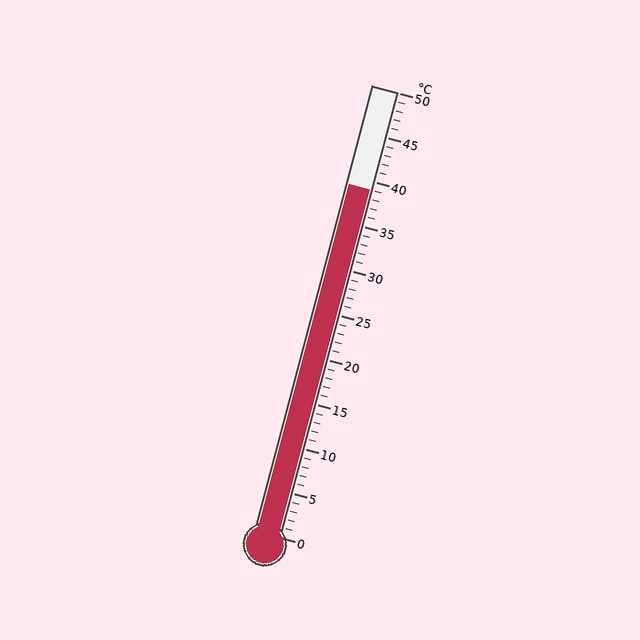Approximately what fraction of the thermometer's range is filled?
The thermometer is filled to approximately 80% of its range.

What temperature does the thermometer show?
The thermometer shows approximately 39°C.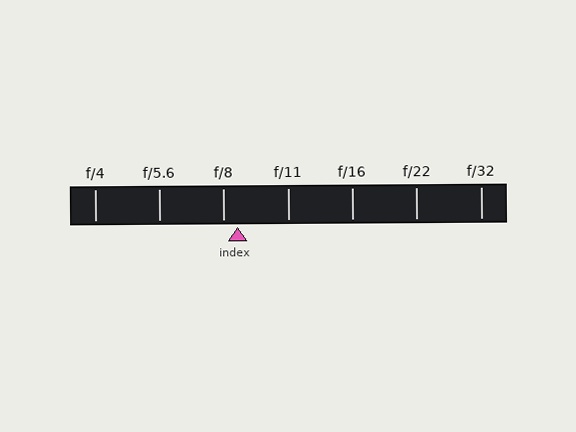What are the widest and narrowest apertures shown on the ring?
The widest aperture shown is f/4 and the narrowest is f/32.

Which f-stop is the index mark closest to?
The index mark is closest to f/8.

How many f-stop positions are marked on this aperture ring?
There are 7 f-stop positions marked.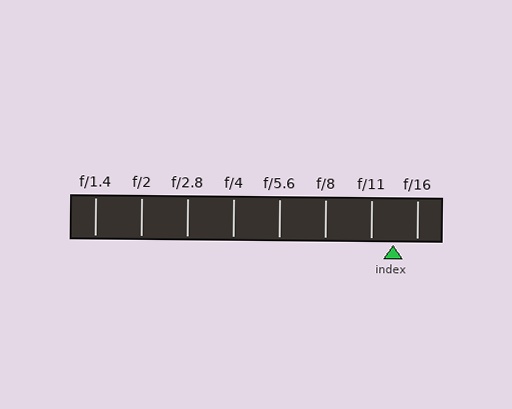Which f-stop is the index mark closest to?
The index mark is closest to f/11.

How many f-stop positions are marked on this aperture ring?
There are 8 f-stop positions marked.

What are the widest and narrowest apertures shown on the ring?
The widest aperture shown is f/1.4 and the narrowest is f/16.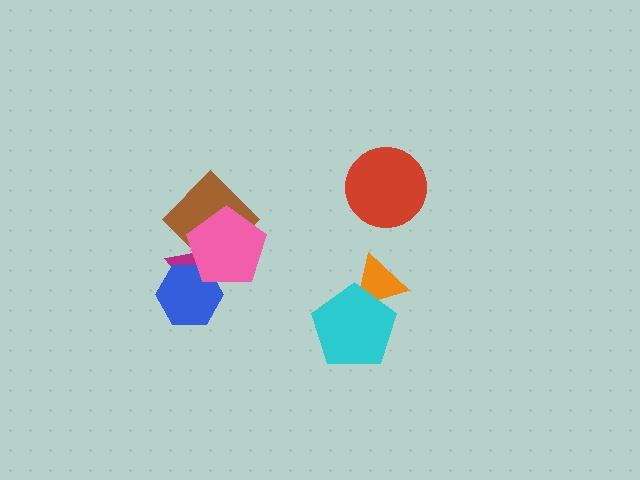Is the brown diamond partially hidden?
Yes, it is partially covered by another shape.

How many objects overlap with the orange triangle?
1 object overlaps with the orange triangle.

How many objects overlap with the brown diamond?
2 objects overlap with the brown diamond.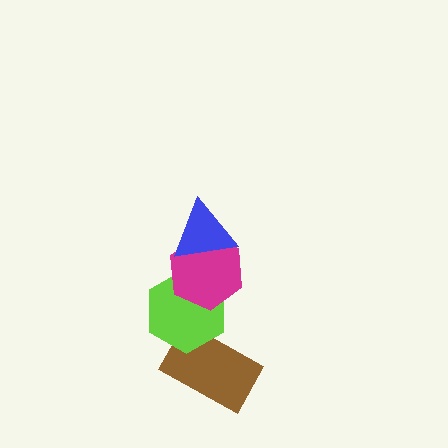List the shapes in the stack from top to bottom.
From top to bottom: the blue triangle, the magenta hexagon, the lime hexagon, the brown rectangle.